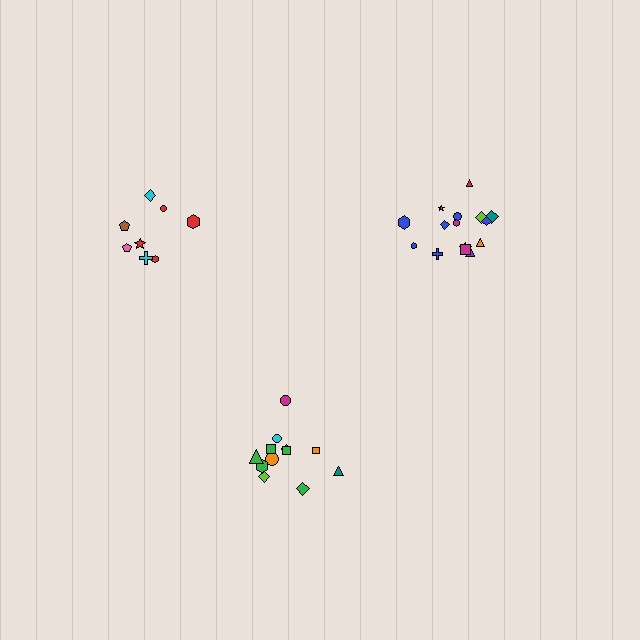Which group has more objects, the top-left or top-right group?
The top-right group.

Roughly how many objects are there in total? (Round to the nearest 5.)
Roughly 35 objects in total.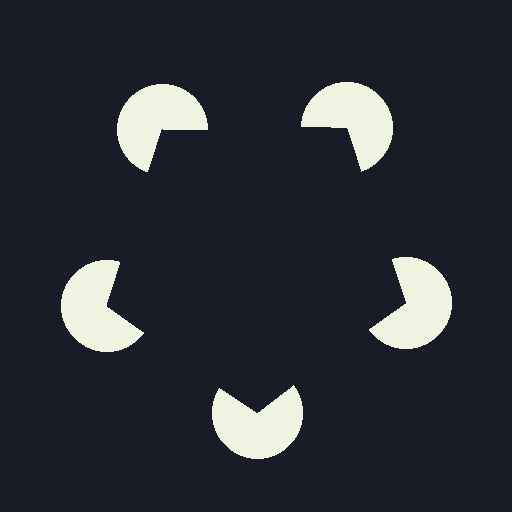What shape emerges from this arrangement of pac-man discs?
An illusory pentagon — its edges are inferred from the aligned wedge cuts in the pac-man discs, not physically drawn.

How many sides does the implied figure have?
5 sides.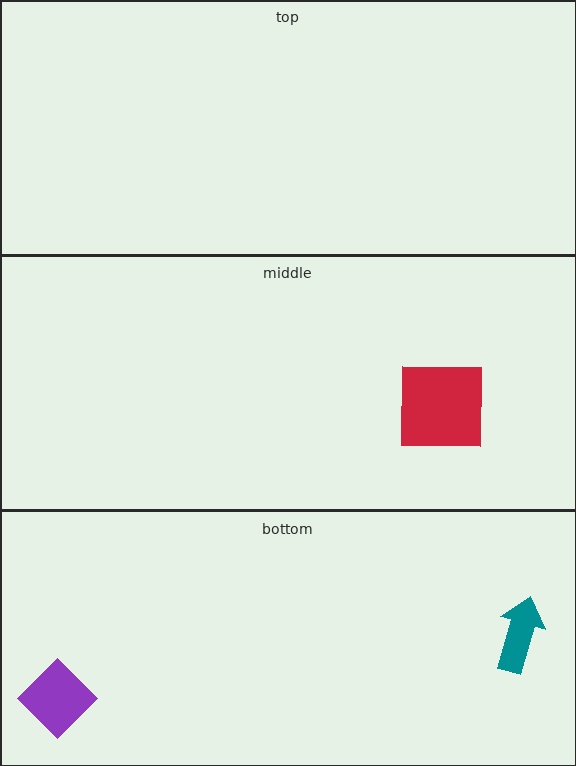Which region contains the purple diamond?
The bottom region.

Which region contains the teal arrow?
The bottom region.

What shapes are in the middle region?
The red square.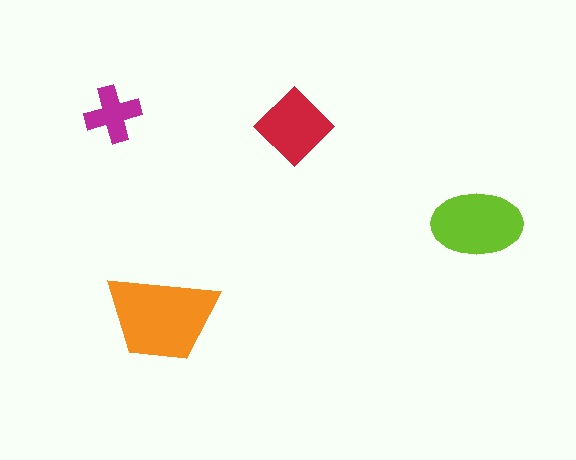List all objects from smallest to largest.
The magenta cross, the red diamond, the lime ellipse, the orange trapezoid.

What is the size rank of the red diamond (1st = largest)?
3rd.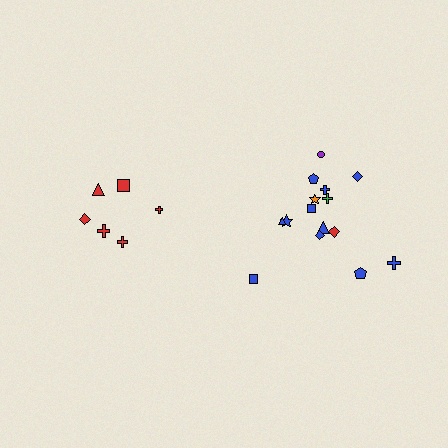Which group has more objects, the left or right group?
The right group.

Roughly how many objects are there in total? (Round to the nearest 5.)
Roughly 20 objects in total.